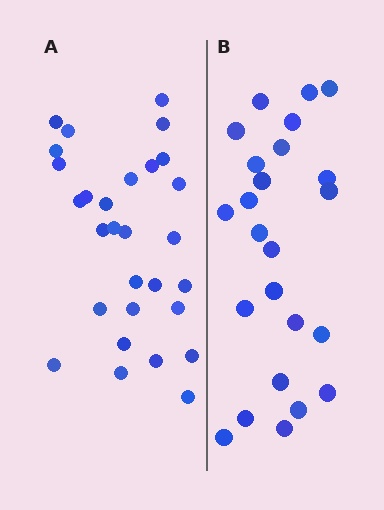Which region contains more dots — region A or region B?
Region A (the left region) has more dots.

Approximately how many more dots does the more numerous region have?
Region A has about 5 more dots than region B.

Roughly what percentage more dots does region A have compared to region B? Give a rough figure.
About 20% more.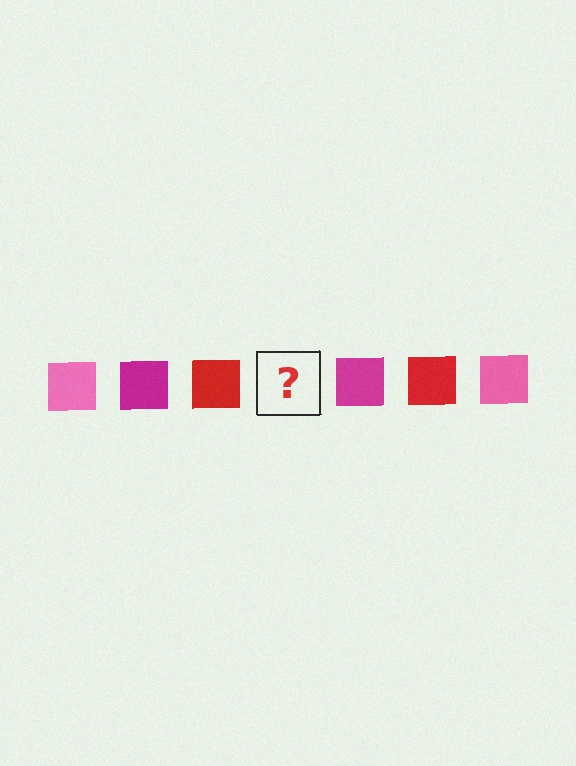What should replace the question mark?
The question mark should be replaced with a pink square.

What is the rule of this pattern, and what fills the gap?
The rule is that the pattern cycles through pink, magenta, red squares. The gap should be filled with a pink square.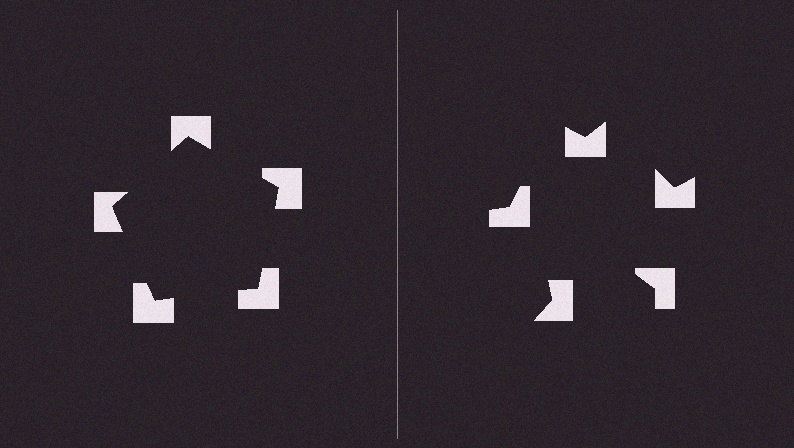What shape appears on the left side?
An illusory pentagon.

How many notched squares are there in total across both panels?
10 — 5 on each side.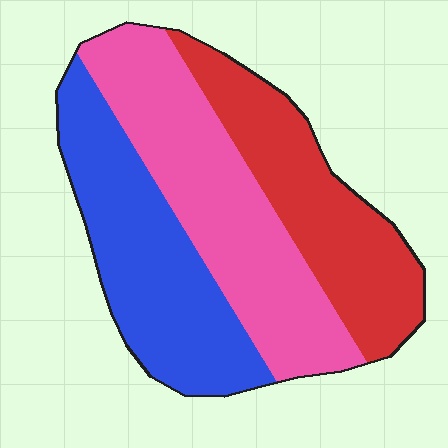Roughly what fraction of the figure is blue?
Blue covers roughly 35% of the figure.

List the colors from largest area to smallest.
From largest to smallest: pink, blue, red.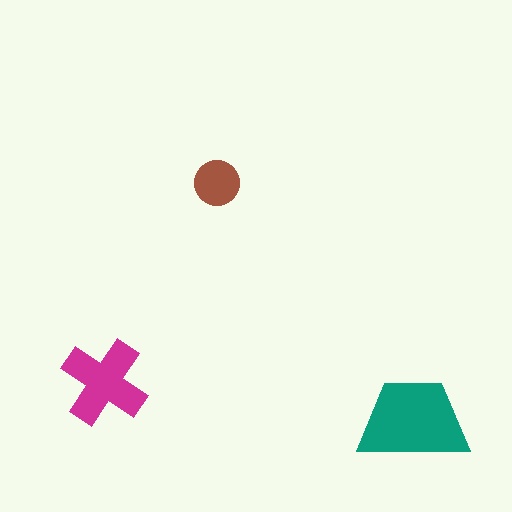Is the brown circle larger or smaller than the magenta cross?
Smaller.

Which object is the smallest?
The brown circle.